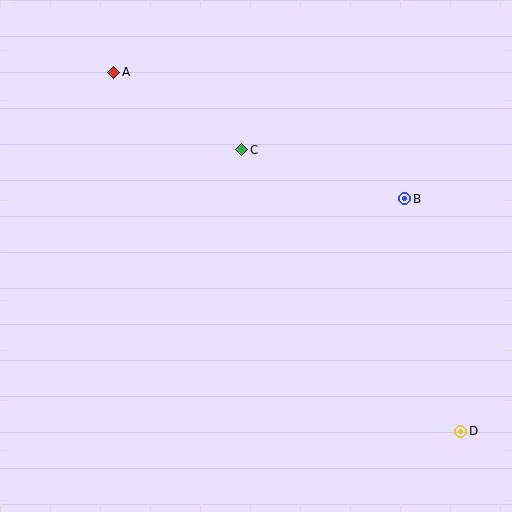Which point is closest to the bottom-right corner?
Point D is closest to the bottom-right corner.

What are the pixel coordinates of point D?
Point D is at (461, 431).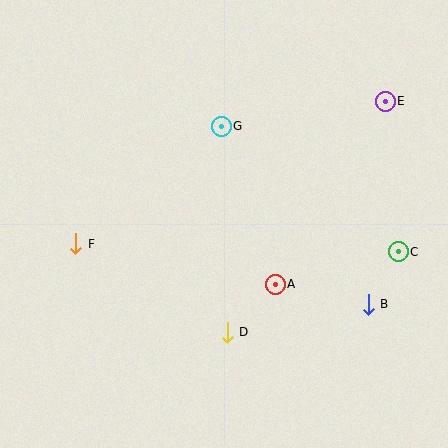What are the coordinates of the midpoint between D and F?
The midpoint between D and F is at (151, 288).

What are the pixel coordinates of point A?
Point A is at (275, 284).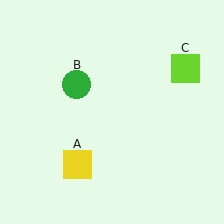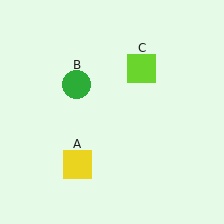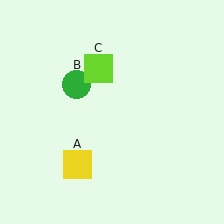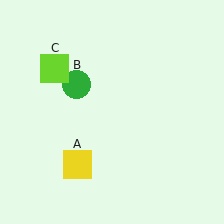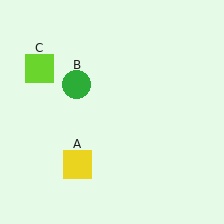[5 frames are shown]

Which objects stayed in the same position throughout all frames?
Yellow square (object A) and green circle (object B) remained stationary.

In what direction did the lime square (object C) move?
The lime square (object C) moved left.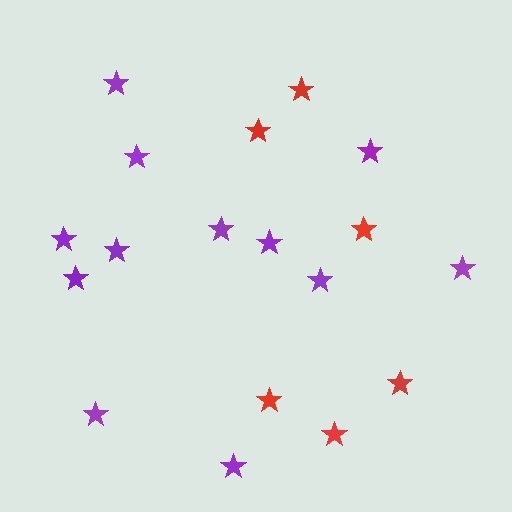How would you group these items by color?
There are 2 groups: one group of red stars (6) and one group of purple stars (12).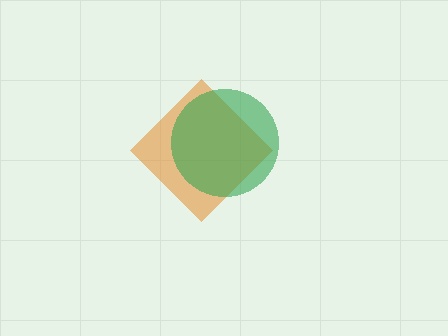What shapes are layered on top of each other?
The layered shapes are: an orange diamond, a green circle.